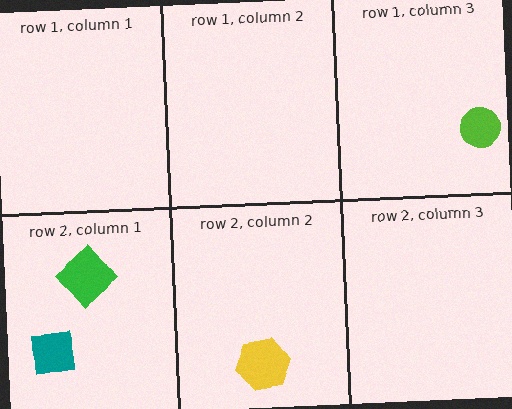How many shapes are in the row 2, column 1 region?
2.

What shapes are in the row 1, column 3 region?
The lime circle.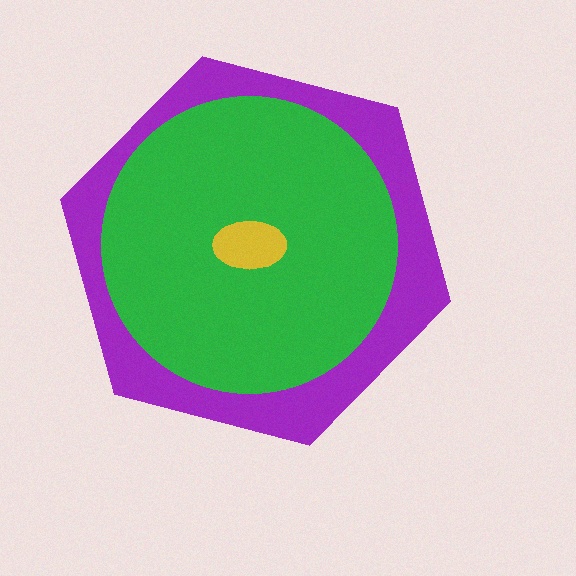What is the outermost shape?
The purple hexagon.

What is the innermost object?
The yellow ellipse.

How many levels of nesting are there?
3.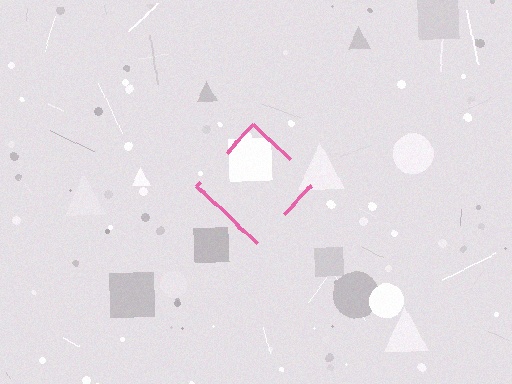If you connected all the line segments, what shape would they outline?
They would outline a diamond.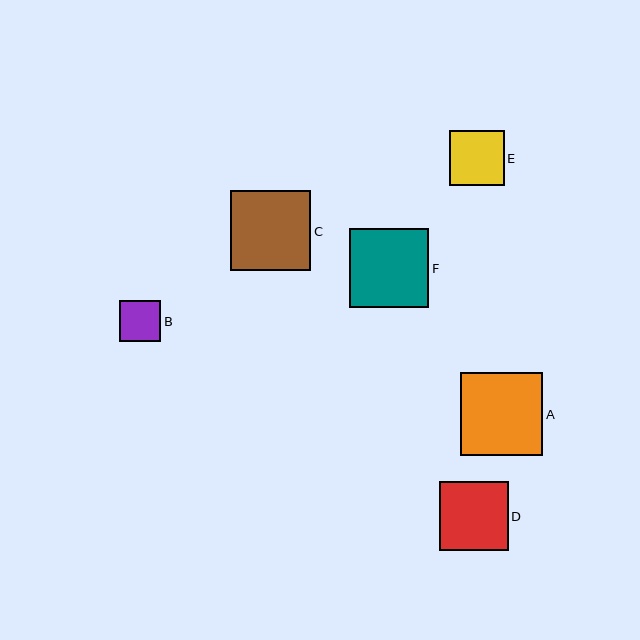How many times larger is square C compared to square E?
Square C is approximately 1.5 times the size of square E.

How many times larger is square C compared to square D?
Square C is approximately 1.2 times the size of square D.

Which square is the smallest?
Square B is the smallest with a size of approximately 41 pixels.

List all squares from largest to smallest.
From largest to smallest: A, C, F, D, E, B.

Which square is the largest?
Square A is the largest with a size of approximately 83 pixels.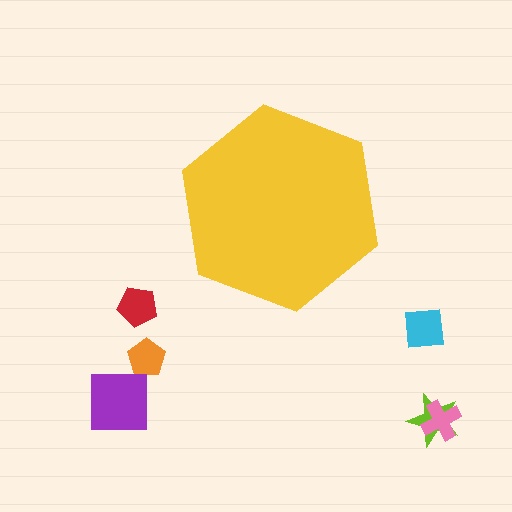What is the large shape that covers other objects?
A yellow hexagon.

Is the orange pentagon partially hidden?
No, the orange pentagon is fully visible.